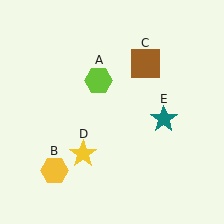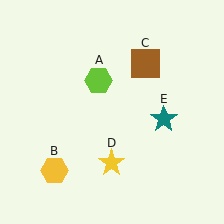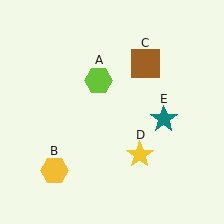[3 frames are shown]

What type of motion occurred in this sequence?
The yellow star (object D) rotated counterclockwise around the center of the scene.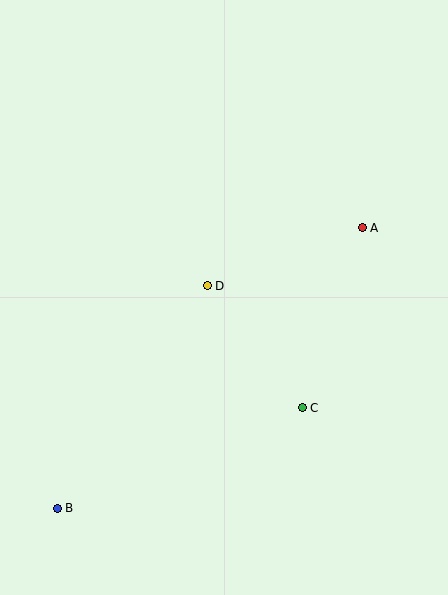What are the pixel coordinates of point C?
Point C is at (302, 408).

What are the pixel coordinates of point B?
Point B is at (57, 508).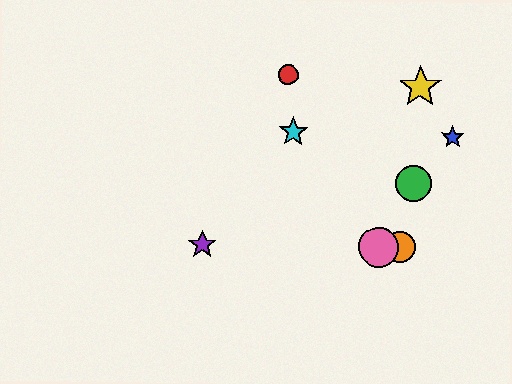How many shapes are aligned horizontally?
3 shapes (the purple star, the orange circle, the pink circle) are aligned horizontally.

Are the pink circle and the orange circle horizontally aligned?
Yes, both are at y≈247.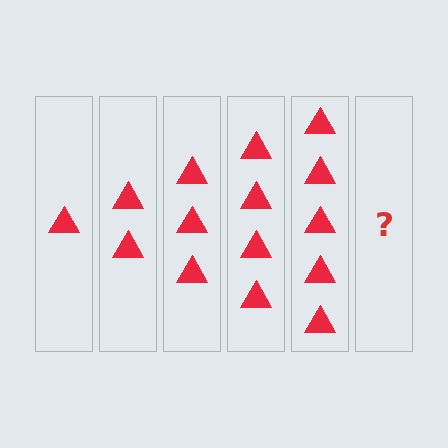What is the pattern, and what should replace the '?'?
The pattern is that each step adds one more triangle. The '?' should be 6 triangles.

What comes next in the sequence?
The next element should be 6 triangles.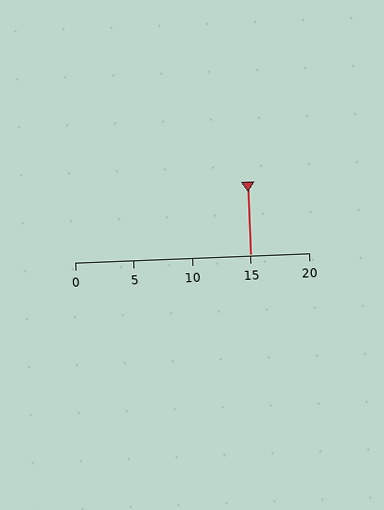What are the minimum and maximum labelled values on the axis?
The axis runs from 0 to 20.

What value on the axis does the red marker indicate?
The marker indicates approximately 15.